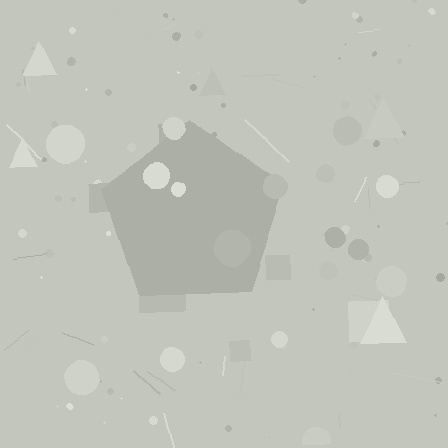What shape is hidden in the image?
A pentagon is hidden in the image.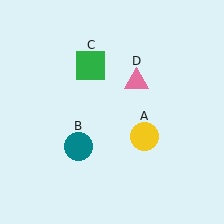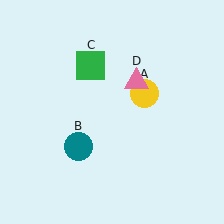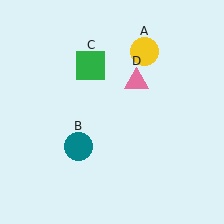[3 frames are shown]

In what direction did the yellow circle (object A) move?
The yellow circle (object A) moved up.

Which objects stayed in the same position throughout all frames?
Teal circle (object B) and green square (object C) and pink triangle (object D) remained stationary.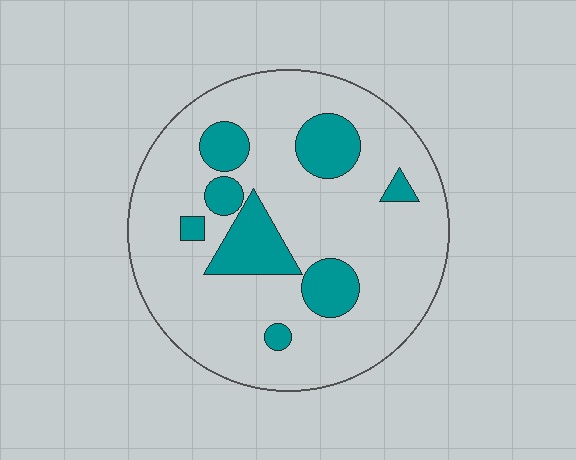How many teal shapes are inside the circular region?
8.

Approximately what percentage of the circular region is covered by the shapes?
Approximately 20%.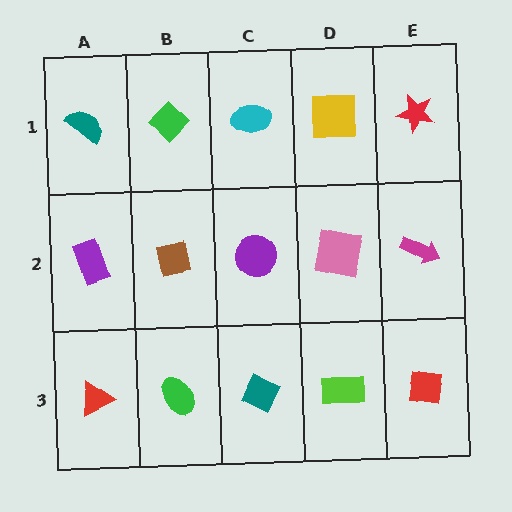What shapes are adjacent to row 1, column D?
A pink square (row 2, column D), a cyan ellipse (row 1, column C), a red star (row 1, column E).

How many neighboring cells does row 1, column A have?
2.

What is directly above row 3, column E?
A magenta arrow.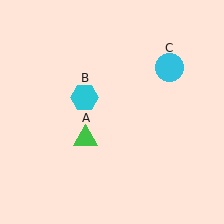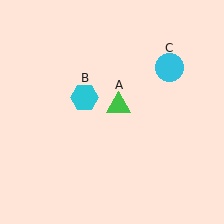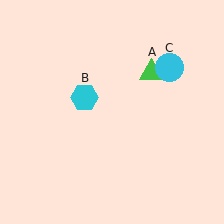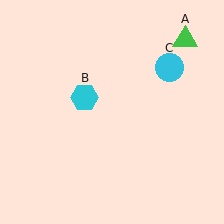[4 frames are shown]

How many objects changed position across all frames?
1 object changed position: green triangle (object A).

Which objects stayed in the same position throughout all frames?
Cyan hexagon (object B) and cyan circle (object C) remained stationary.